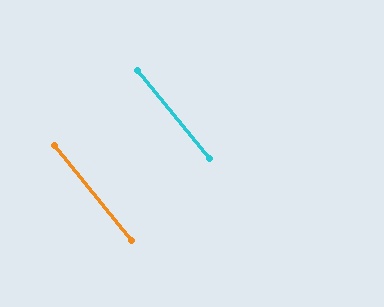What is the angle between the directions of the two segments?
Approximately 0 degrees.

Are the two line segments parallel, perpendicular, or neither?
Parallel — their directions differ by only 0.0°.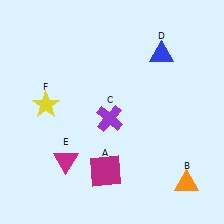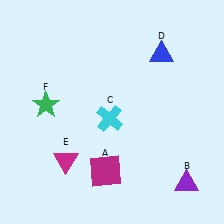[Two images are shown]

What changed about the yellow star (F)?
In Image 1, F is yellow. In Image 2, it changed to green.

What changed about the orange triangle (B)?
In Image 1, B is orange. In Image 2, it changed to purple.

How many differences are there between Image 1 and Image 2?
There are 3 differences between the two images.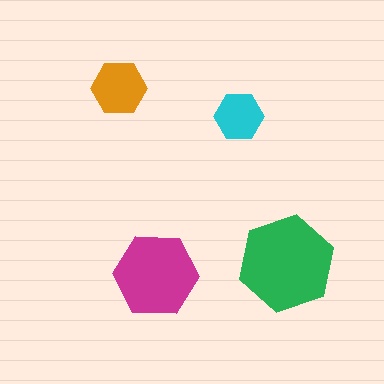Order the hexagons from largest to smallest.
the green one, the magenta one, the orange one, the cyan one.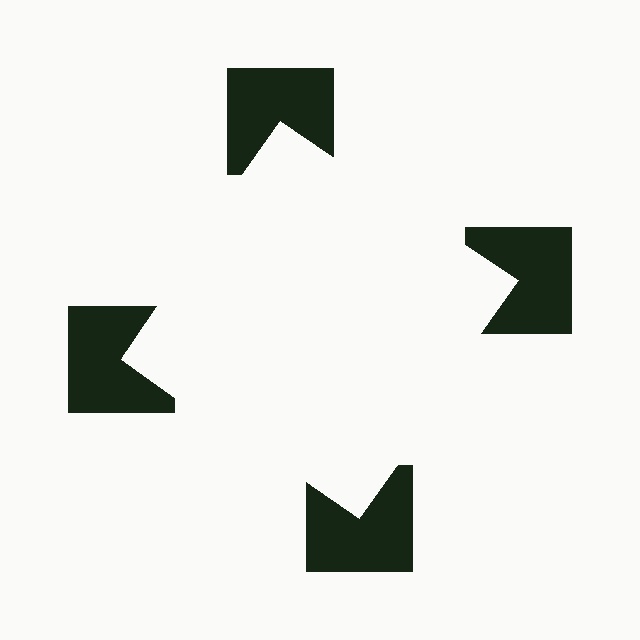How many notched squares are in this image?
There are 4 — one at each vertex of the illusory square.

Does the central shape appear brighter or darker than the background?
It typically appears slightly brighter than the background, even though no actual brightness change is drawn.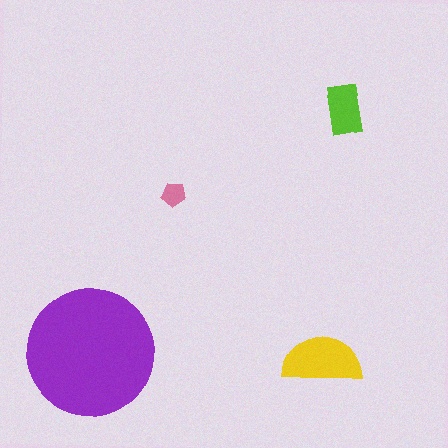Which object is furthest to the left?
The purple circle is leftmost.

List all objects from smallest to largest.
The pink pentagon, the lime rectangle, the yellow semicircle, the purple circle.